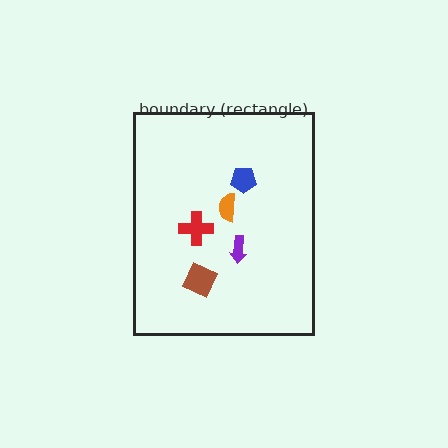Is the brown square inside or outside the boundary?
Inside.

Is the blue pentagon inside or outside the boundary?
Inside.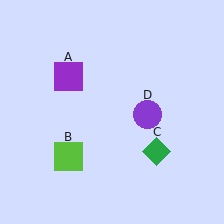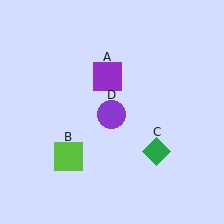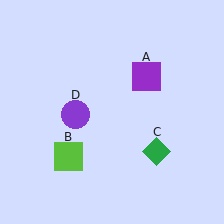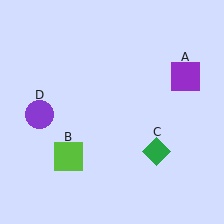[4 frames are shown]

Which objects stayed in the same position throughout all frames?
Lime square (object B) and green diamond (object C) remained stationary.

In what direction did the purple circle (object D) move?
The purple circle (object D) moved left.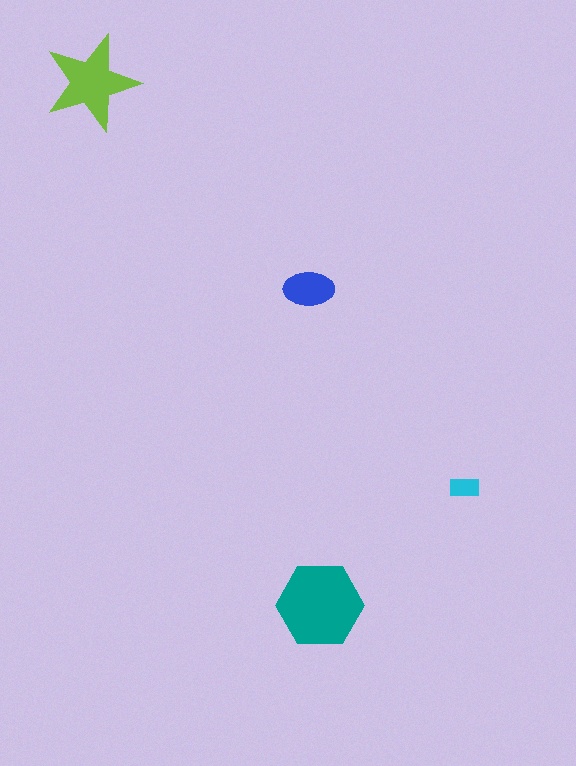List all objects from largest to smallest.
The teal hexagon, the lime star, the blue ellipse, the cyan rectangle.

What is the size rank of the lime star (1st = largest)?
2nd.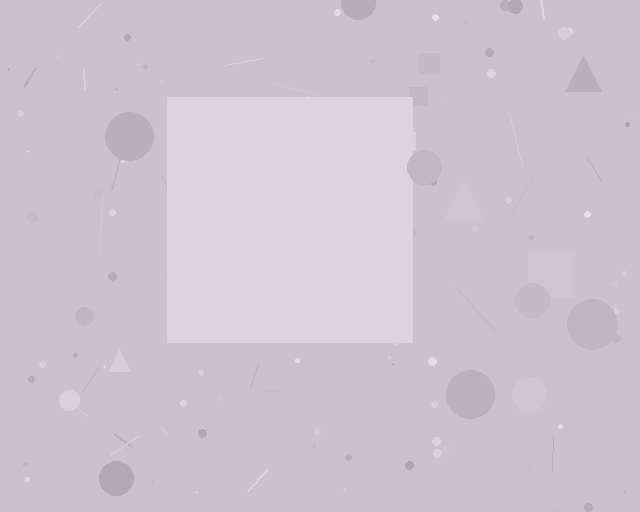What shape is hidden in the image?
A square is hidden in the image.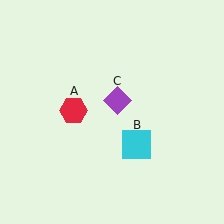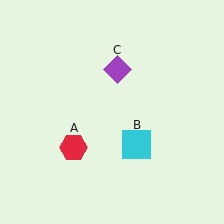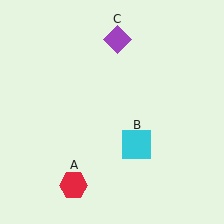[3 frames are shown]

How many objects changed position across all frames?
2 objects changed position: red hexagon (object A), purple diamond (object C).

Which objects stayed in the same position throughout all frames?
Cyan square (object B) remained stationary.